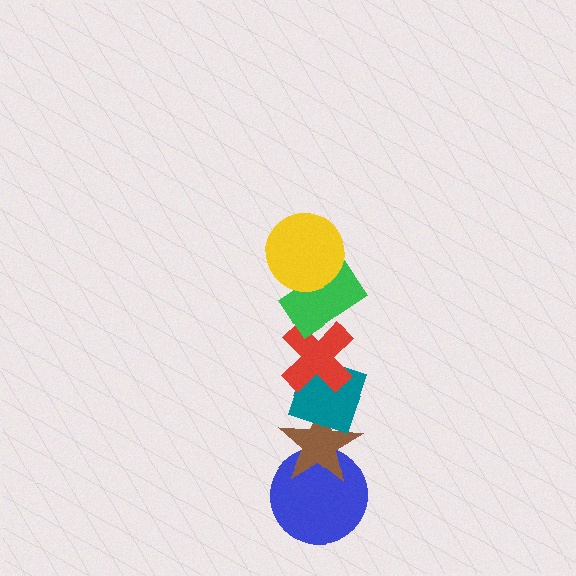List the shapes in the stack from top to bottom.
From top to bottom: the yellow circle, the green rectangle, the red cross, the teal diamond, the brown star, the blue circle.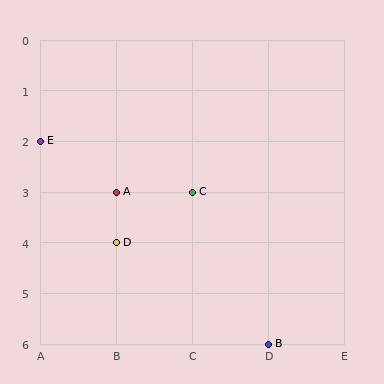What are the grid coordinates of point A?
Point A is at grid coordinates (B, 3).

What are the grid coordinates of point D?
Point D is at grid coordinates (B, 4).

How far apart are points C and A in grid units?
Points C and A are 1 column apart.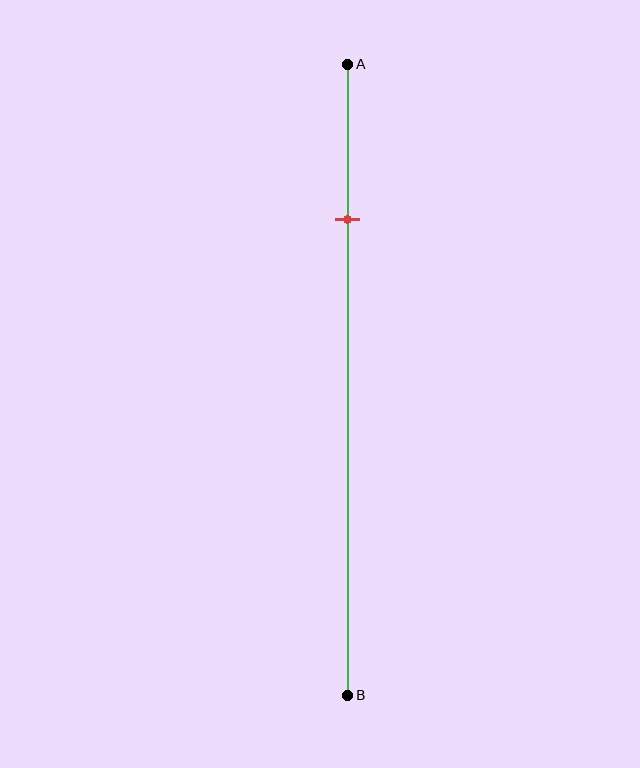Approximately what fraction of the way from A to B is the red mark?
The red mark is approximately 25% of the way from A to B.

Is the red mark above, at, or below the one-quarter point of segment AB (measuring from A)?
The red mark is approximately at the one-quarter point of segment AB.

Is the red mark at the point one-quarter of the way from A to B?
Yes, the mark is approximately at the one-quarter point.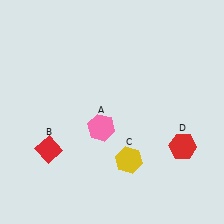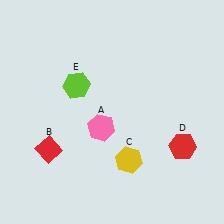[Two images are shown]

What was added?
A lime hexagon (E) was added in Image 2.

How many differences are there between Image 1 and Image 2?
There is 1 difference between the two images.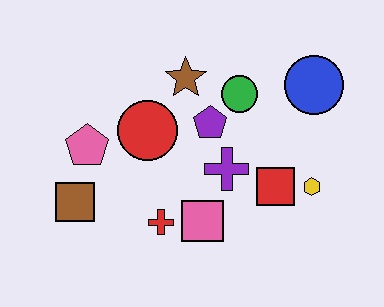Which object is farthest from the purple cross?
The brown square is farthest from the purple cross.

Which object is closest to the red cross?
The pink square is closest to the red cross.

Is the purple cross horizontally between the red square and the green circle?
No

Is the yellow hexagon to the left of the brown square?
No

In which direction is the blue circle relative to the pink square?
The blue circle is above the pink square.